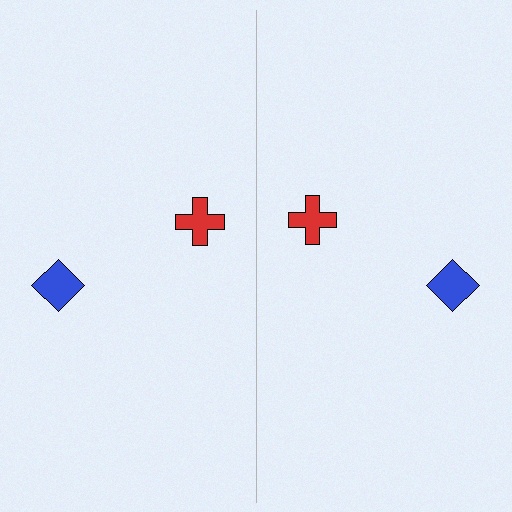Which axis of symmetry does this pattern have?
The pattern has a vertical axis of symmetry running through the center of the image.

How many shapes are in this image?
There are 4 shapes in this image.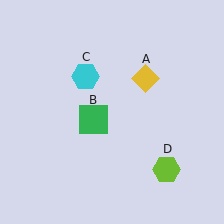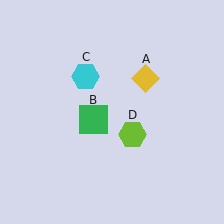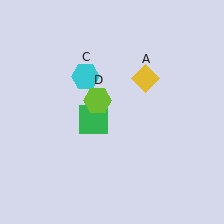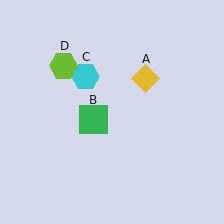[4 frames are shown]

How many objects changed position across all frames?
1 object changed position: lime hexagon (object D).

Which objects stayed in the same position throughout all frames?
Yellow diamond (object A) and green square (object B) and cyan hexagon (object C) remained stationary.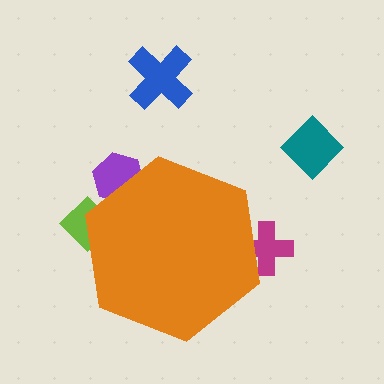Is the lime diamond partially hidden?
Yes, the lime diamond is partially hidden behind the orange hexagon.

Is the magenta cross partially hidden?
Yes, the magenta cross is partially hidden behind the orange hexagon.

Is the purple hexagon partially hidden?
Yes, the purple hexagon is partially hidden behind the orange hexagon.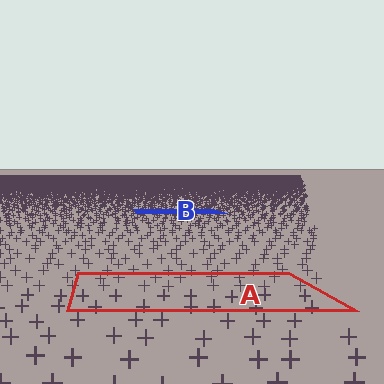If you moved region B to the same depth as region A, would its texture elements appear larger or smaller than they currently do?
They would appear larger. At a closer depth, the same texture elements are projected at a bigger on-screen size.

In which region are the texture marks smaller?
The texture marks are smaller in region B, because it is farther away.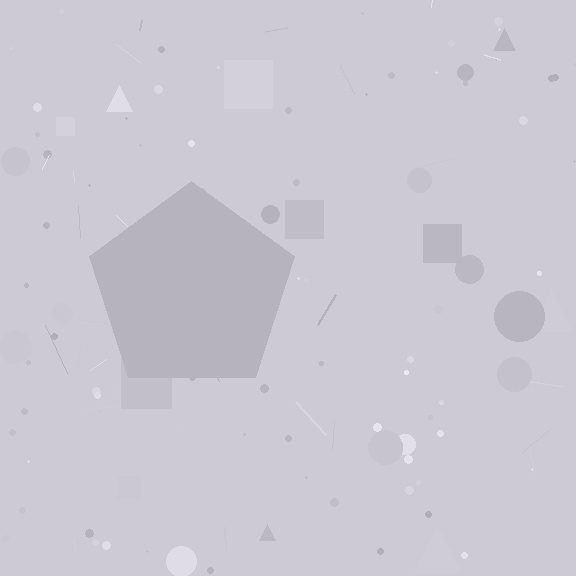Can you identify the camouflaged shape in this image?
The camouflaged shape is a pentagon.